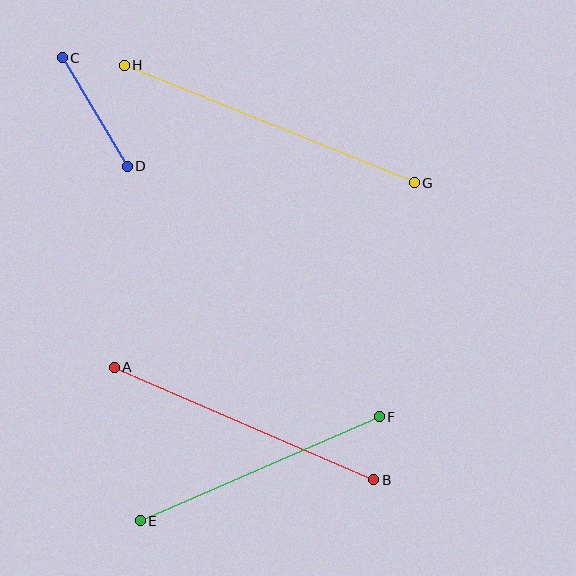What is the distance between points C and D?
The distance is approximately 126 pixels.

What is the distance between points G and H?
The distance is approximately 313 pixels.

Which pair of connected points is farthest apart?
Points G and H are farthest apart.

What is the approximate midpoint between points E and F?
The midpoint is at approximately (260, 469) pixels.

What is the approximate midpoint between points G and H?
The midpoint is at approximately (269, 124) pixels.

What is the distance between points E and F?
The distance is approximately 260 pixels.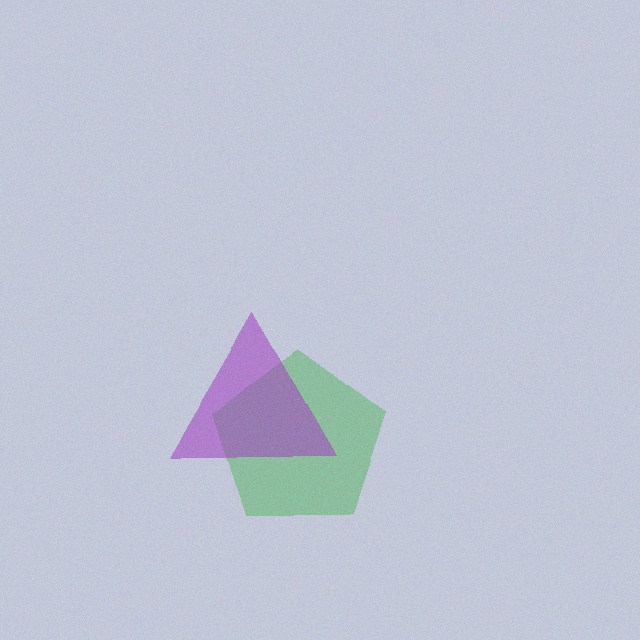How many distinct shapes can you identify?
There are 2 distinct shapes: a green pentagon, a purple triangle.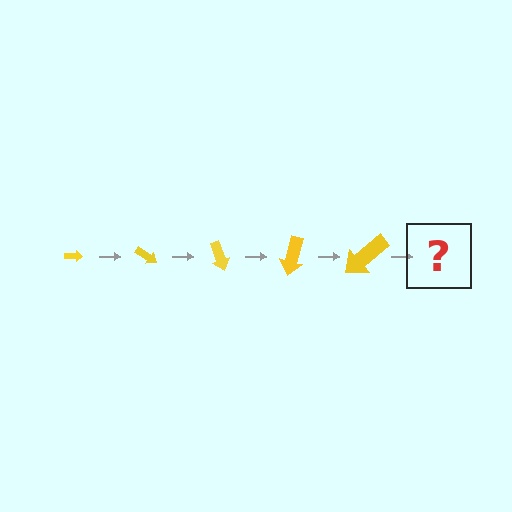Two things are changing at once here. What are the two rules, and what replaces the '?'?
The two rules are that the arrow grows larger each step and it rotates 35 degrees each step. The '?' should be an arrow, larger than the previous one and rotated 175 degrees from the start.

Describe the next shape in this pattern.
It should be an arrow, larger than the previous one and rotated 175 degrees from the start.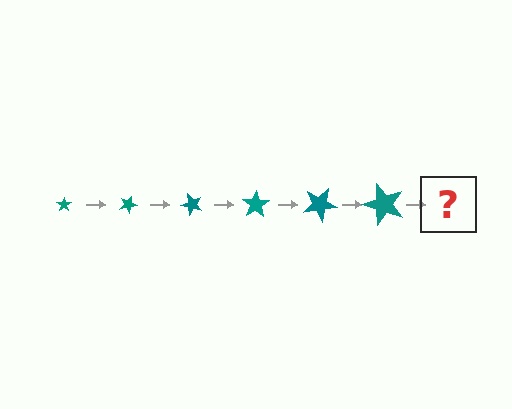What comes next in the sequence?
The next element should be a star, larger than the previous one and rotated 150 degrees from the start.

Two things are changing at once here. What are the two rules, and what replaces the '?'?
The two rules are that the star grows larger each step and it rotates 25 degrees each step. The '?' should be a star, larger than the previous one and rotated 150 degrees from the start.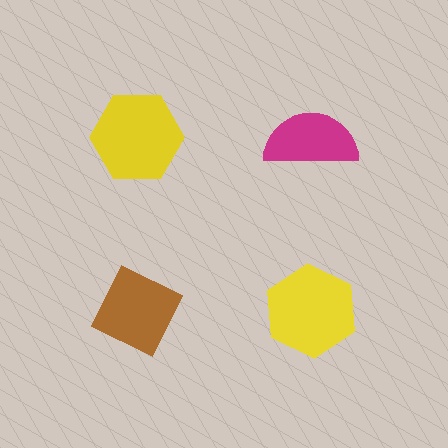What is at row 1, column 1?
A yellow hexagon.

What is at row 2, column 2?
A yellow hexagon.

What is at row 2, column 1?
A brown diamond.